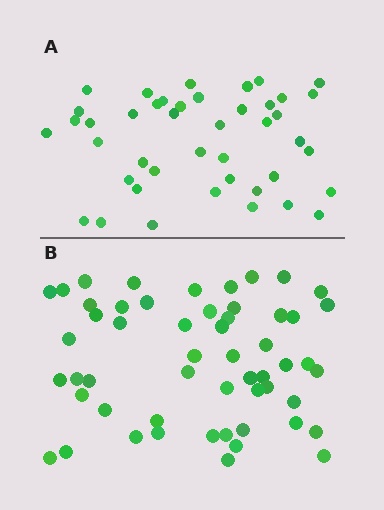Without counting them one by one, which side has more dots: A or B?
Region B (the bottom region) has more dots.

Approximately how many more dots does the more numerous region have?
Region B has roughly 12 or so more dots than region A.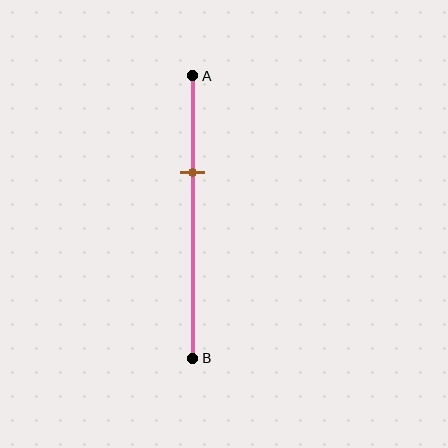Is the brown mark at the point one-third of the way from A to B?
Yes, the mark is approximately at the one-third point.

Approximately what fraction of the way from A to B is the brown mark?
The brown mark is approximately 35% of the way from A to B.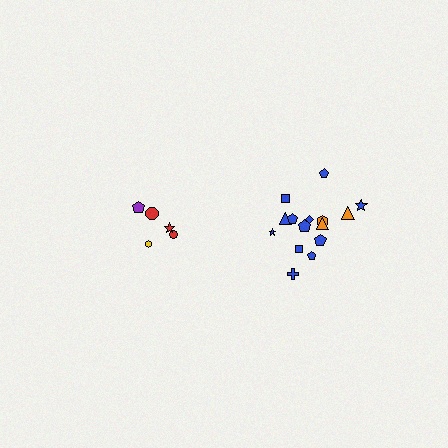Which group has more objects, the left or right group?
The right group.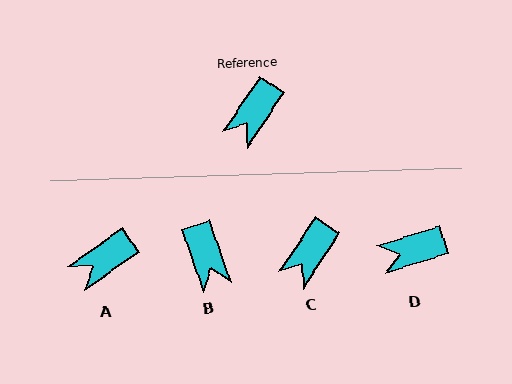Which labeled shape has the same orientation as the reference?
C.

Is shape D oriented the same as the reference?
No, it is off by about 39 degrees.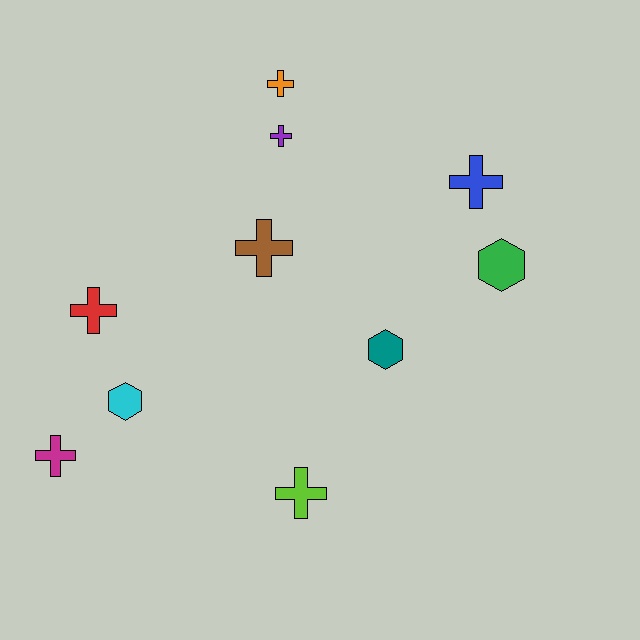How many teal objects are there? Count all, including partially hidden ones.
There is 1 teal object.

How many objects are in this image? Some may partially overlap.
There are 10 objects.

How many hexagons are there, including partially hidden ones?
There are 3 hexagons.